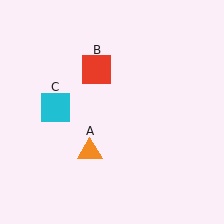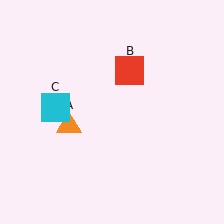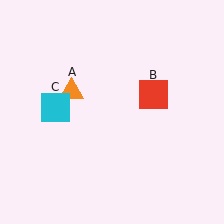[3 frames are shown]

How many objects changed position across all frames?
2 objects changed position: orange triangle (object A), red square (object B).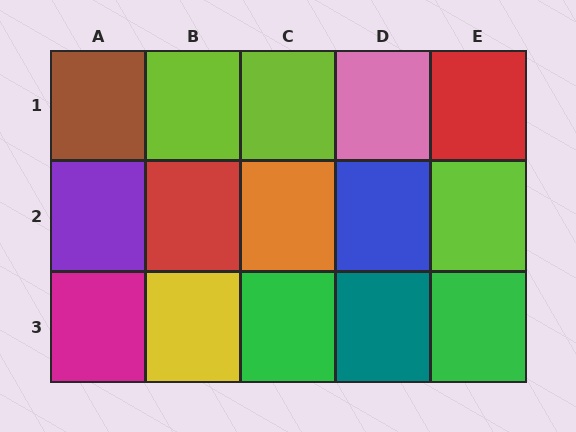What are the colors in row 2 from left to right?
Purple, red, orange, blue, lime.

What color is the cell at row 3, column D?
Teal.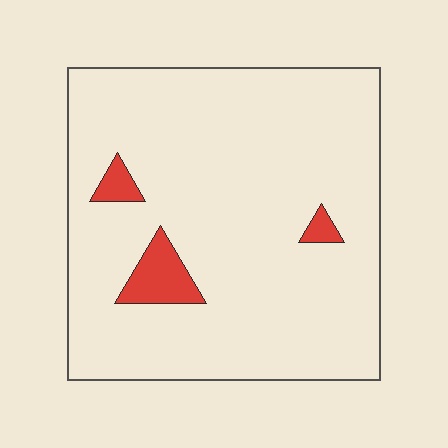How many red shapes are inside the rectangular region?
3.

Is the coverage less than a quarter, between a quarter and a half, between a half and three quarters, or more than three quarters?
Less than a quarter.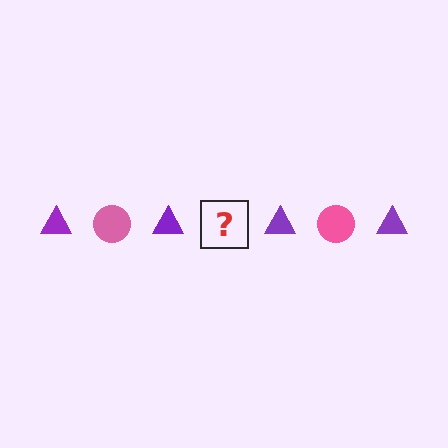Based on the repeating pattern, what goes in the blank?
The blank should be a pink circle.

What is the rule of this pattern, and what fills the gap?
The rule is that the pattern alternates between purple triangle and pink circle. The gap should be filled with a pink circle.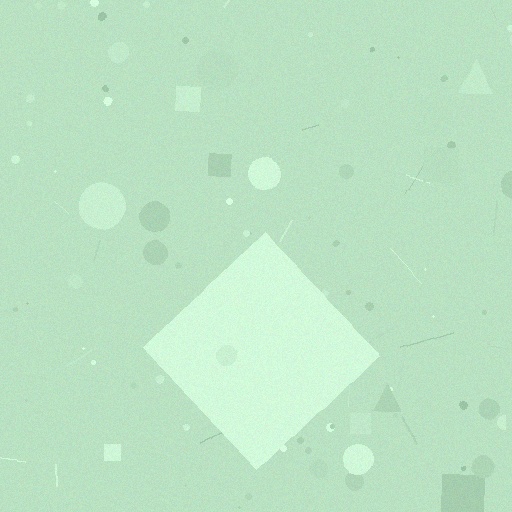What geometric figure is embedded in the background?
A diamond is embedded in the background.